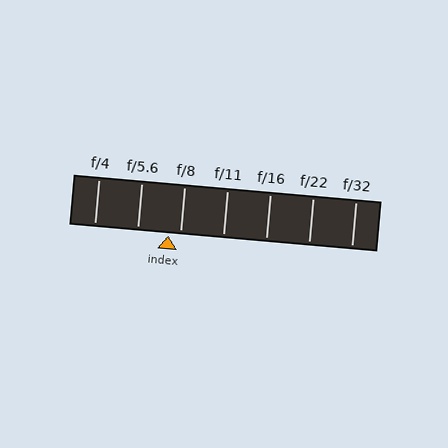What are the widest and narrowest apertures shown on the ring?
The widest aperture shown is f/4 and the narrowest is f/32.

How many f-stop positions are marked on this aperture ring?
There are 7 f-stop positions marked.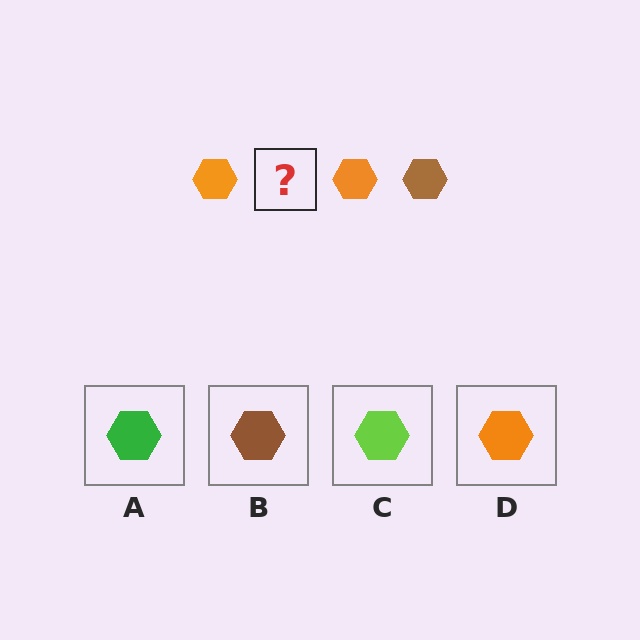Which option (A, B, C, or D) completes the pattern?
B.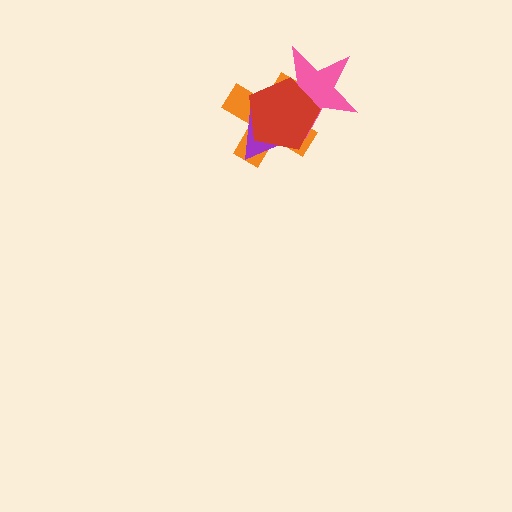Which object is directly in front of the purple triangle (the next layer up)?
The pink star is directly in front of the purple triangle.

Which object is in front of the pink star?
The red pentagon is in front of the pink star.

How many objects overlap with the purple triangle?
3 objects overlap with the purple triangle.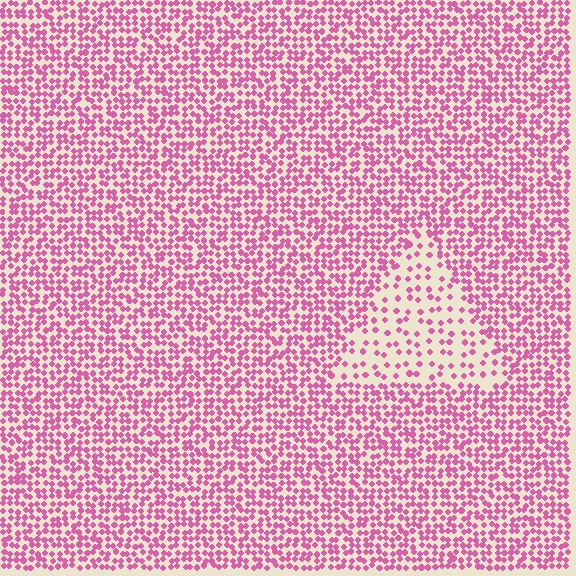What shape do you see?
I see a triangle.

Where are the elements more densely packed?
The elements are more densely packed outside the triangle boundary.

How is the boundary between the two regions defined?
The boundary is defined by a change in element density (approximately 2.4x ratio). All elements are the same color, size, and shape.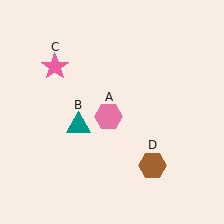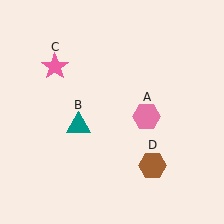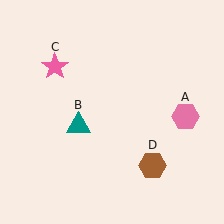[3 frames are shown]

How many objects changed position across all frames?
1 object changed position: pink hexagon (object A).